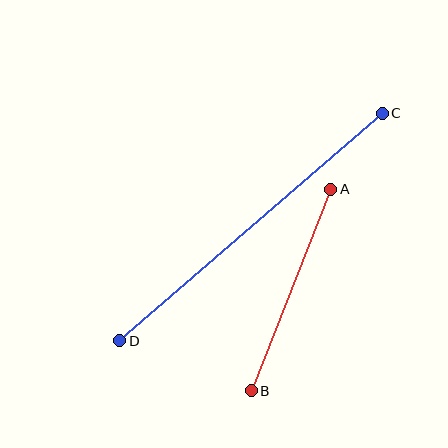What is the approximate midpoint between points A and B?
The midpoint is at approximately (291, 290) pixels.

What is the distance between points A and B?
The distance is approximately 217 pixels.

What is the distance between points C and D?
The distance is approximately 347 pixels.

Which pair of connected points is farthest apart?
Points C and D are farthest apart.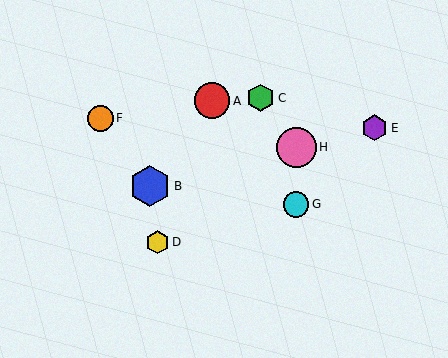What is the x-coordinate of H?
Object H is at x≈296.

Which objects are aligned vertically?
Objects G, H are aligned vertically.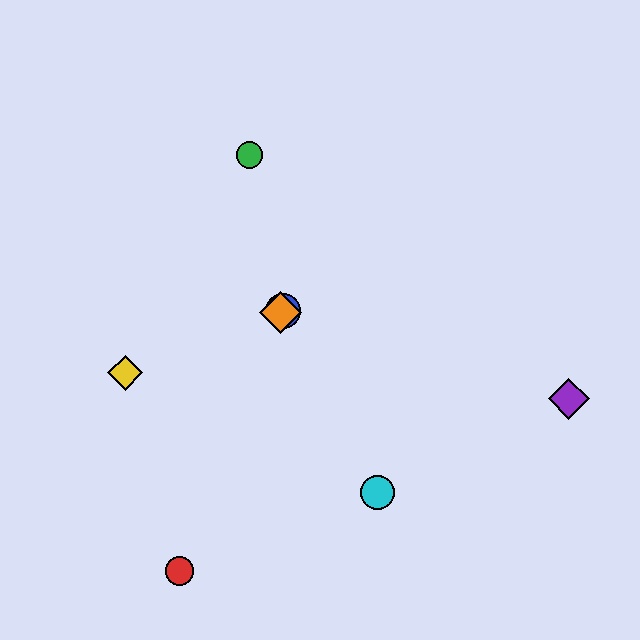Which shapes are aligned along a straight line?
The blue circle, the yellow diamond, the orange diamond are aligned along a straight line.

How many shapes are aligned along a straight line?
3 shapes (the blue circle, the yellow diamond, the orange diamond) are aligned along a straight line.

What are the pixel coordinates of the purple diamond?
The purple diamond is at (569, 399).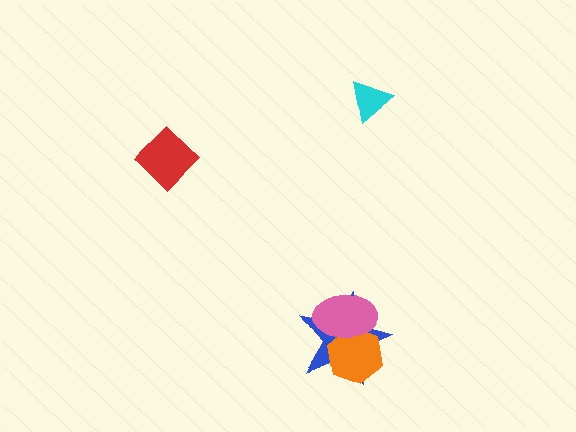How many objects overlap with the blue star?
2 objects overlap with the blue star.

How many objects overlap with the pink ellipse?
2 objects overlap with the pink ellipse.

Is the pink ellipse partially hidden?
No, no other shape covers it.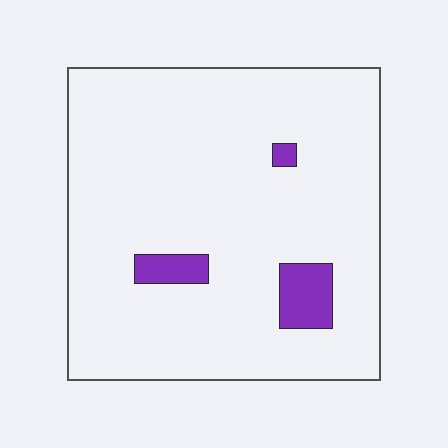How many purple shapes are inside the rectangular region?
3.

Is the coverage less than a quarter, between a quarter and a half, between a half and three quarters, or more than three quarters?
Less than a quarter.